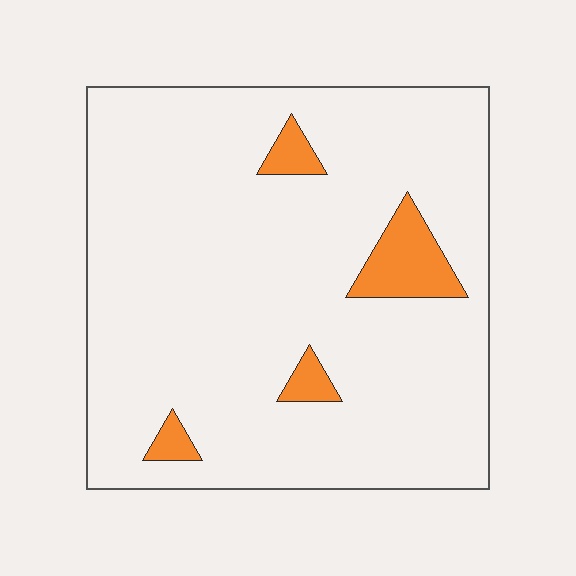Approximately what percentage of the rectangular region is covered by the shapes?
Approximately 10%.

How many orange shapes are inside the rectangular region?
4.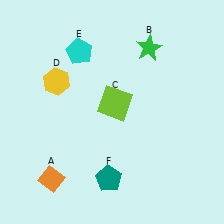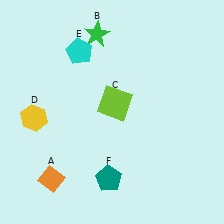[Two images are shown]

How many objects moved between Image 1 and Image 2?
2 objects moved between the two images.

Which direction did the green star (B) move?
The green star (B) moved left.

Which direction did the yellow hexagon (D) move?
The yellow hexagon (D) moved down.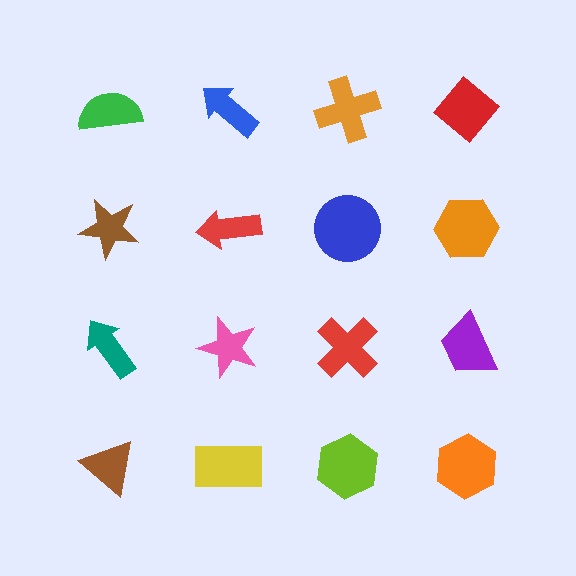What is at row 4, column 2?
A yellow rectangle.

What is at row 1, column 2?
A blue arrow.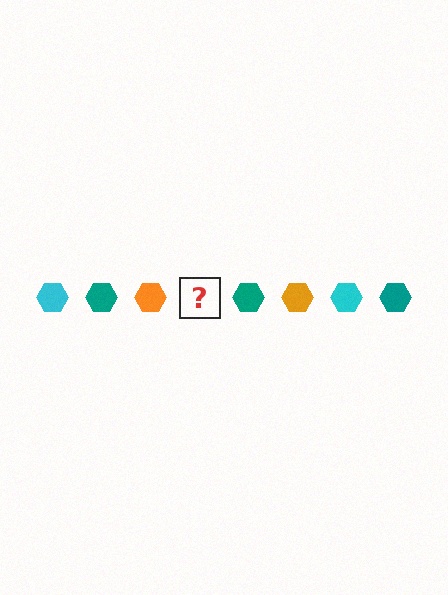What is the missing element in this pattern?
The missing element is a cyan hexagon.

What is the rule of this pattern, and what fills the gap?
The rule is that the pattern cycles through cyan, teal, orange hexagons. The gap should be filled with a cyan hexagon.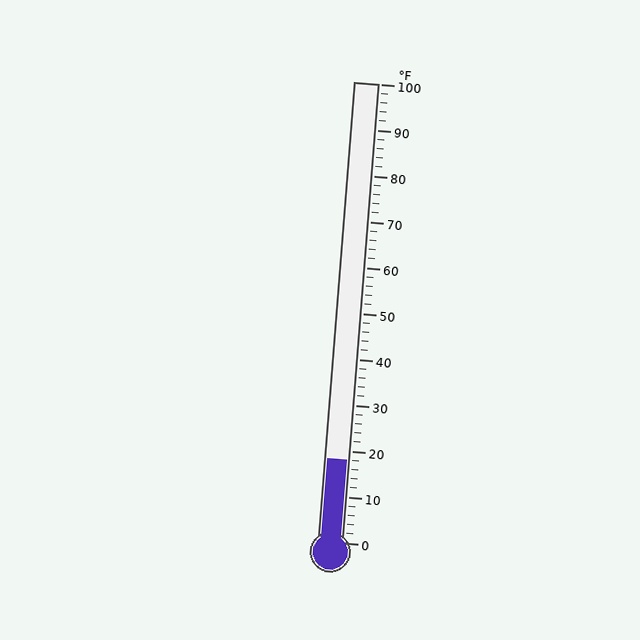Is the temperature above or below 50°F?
The temperature is below 50°F.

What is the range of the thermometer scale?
The thermometer scale ranges from 0°F to 100°F.